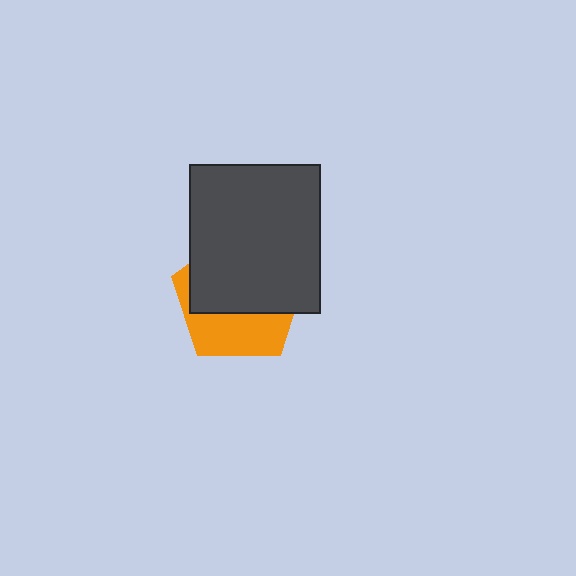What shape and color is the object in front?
The object in front is a dark gray rectangle.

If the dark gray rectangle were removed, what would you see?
You would see the complete orange pentagon.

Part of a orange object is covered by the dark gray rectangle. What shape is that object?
It is a pentagon.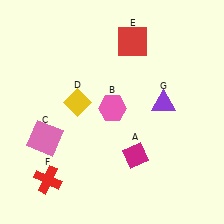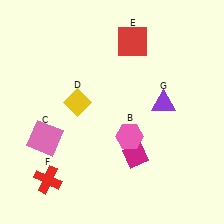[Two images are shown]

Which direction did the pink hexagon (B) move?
The pink hexagon (B) moved down.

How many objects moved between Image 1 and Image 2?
1 object moved between the two images.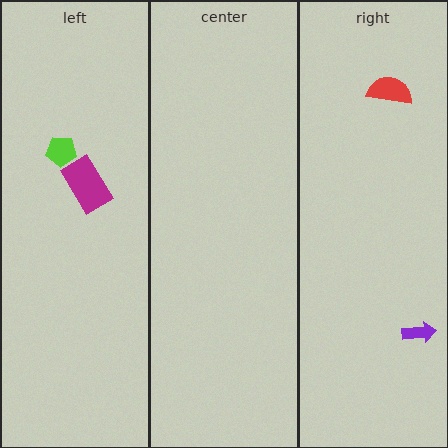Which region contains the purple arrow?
The right region.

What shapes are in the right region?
The purple arrow, the red semicircle.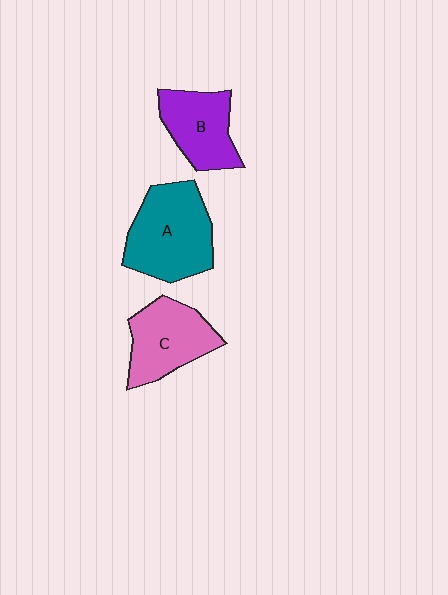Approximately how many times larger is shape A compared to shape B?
Approximately 1.4 times.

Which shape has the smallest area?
Shape B (purple).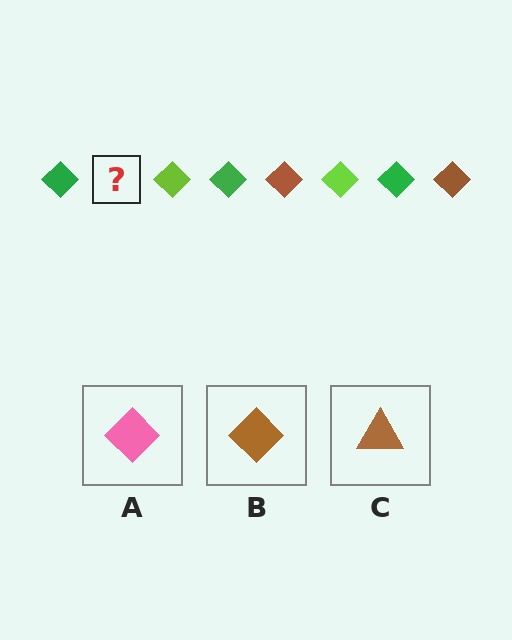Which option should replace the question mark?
Option B.